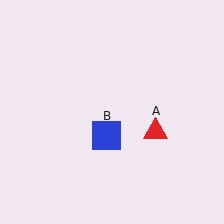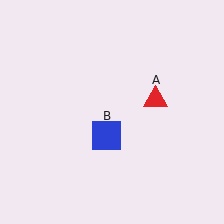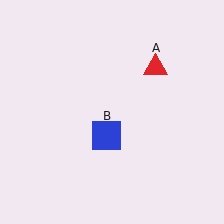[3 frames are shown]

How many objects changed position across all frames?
1 object changed position: red triangle (object A).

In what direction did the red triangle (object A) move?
The red triangle (object A) moved up.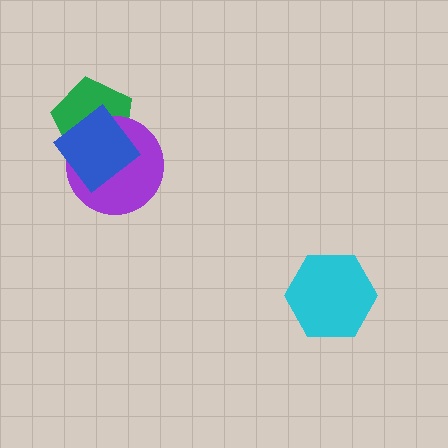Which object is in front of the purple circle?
The blue diamond is in front of the purple circle.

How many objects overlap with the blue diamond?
2 objects overlap with the blue diamond.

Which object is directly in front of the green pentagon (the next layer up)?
The purple circle is directly in front of the green pentagon.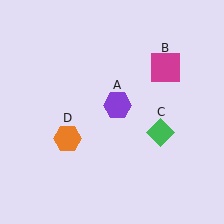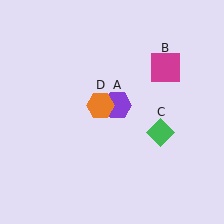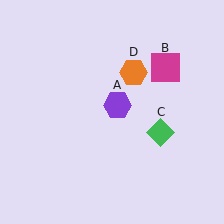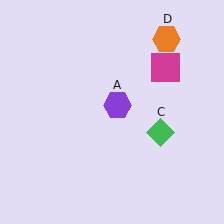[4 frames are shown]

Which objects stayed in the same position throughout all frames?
Purple hexagon (object A) and magenta square (object B) and green diamond (object C) remained stationary.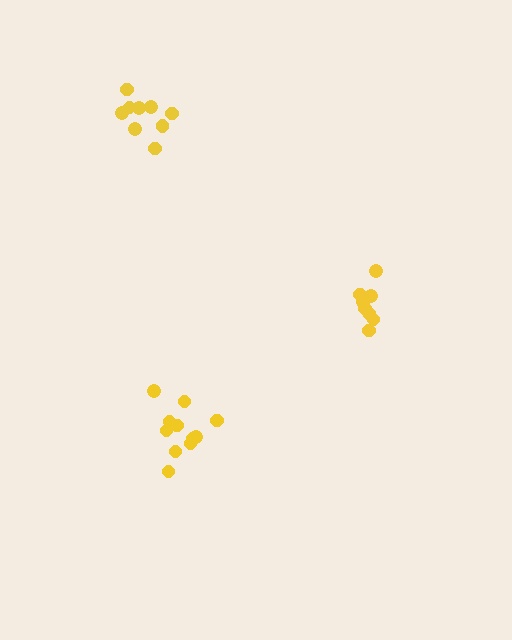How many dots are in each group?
Group 1: 11 dots, Group 2: 8 dots, Group 3: 9 dots (28 total).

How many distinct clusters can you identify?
There are 3 distinct clusters.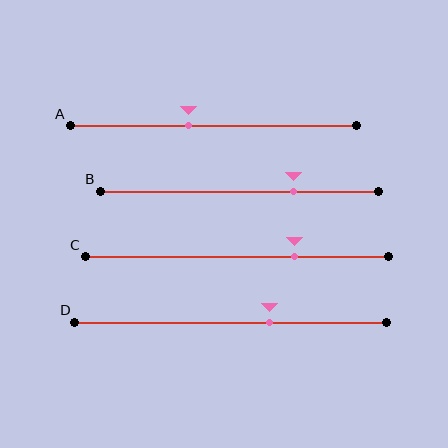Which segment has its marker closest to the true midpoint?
Segment A has its marker closest to the true midpoint.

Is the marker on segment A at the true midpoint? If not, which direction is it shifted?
No, the marker on segment A is shifted to the left by about 9% of the segment length.